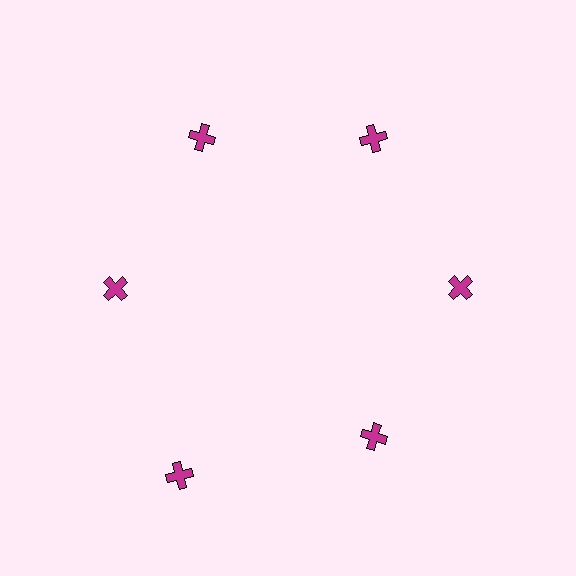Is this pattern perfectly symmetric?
No. The 6 magenta crosses are arranged in a ring, but one element near the 7 o'clock position is pushed outward from the center, breaking the 6-fold rotational symmetry.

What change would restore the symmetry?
The symmetry would be restored by moving it inward, back onto the ring so that all 6 crosses sit at equal angles and equal distance from the center.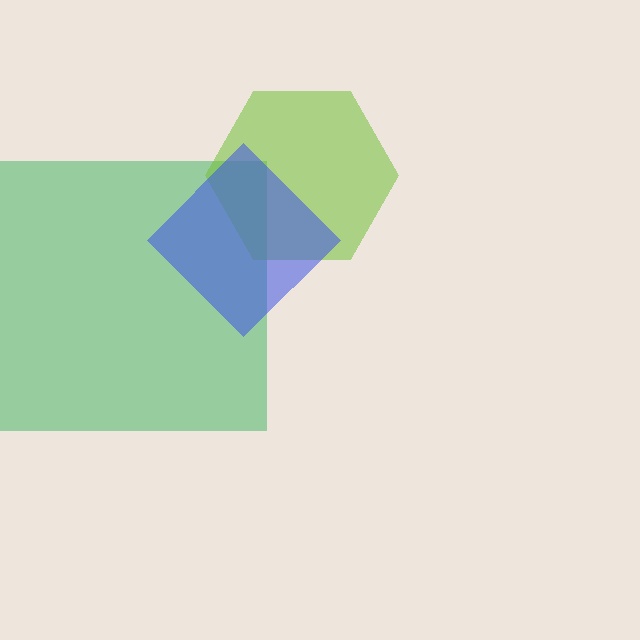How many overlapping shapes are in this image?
There are 3 overlapping shapes in the image.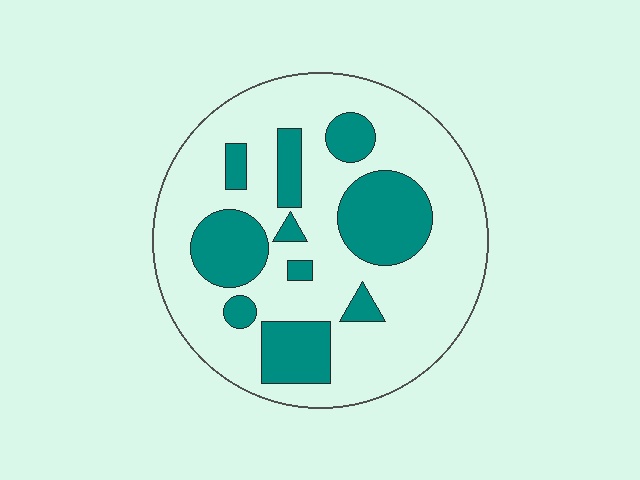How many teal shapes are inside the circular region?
10.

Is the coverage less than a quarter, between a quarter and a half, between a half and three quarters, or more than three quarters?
Between a quarter and a half.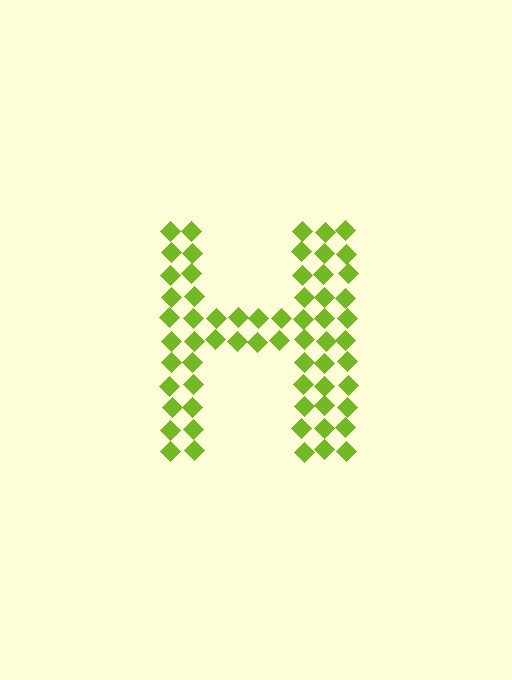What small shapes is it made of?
It is made of small diamonds.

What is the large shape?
The large shape is the letter H.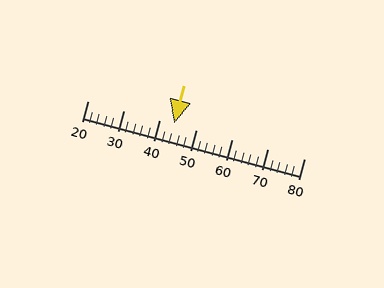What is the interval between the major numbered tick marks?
The major tick marks are spaced 10 units apart.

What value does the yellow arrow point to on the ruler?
The yellow arrow points to approximately 44.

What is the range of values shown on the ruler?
The ruler shows values from 20 to 80.